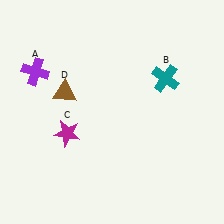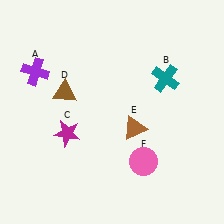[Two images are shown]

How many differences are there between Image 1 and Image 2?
There are 2 differences between the two images.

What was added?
A brown triangle (E), a pink circle (F) were added in Image 2.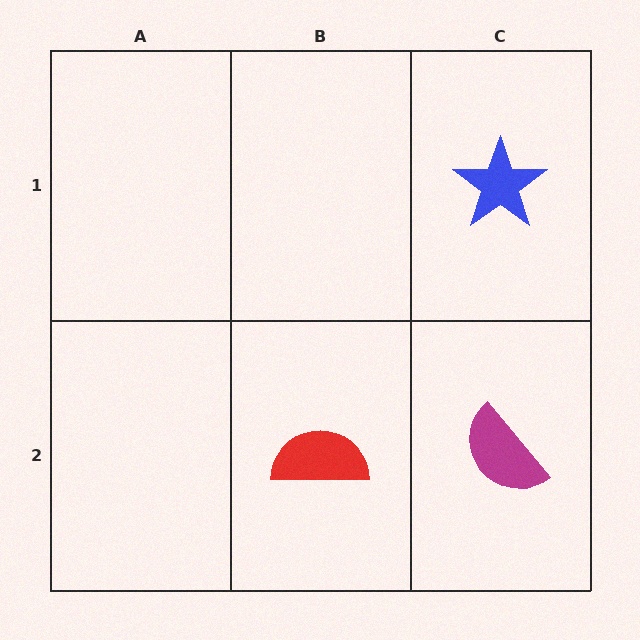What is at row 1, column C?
A blue star.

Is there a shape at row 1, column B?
No, that cell is empty.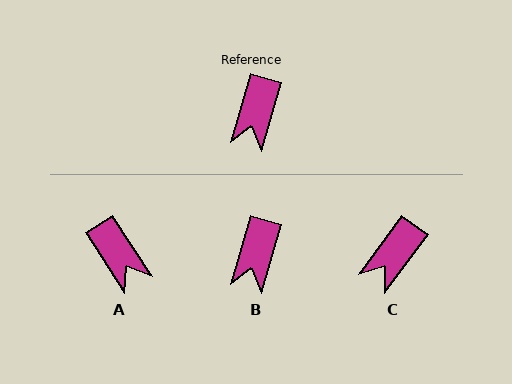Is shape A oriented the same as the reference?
No, it is off by about 49 degrees.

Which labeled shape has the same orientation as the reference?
B.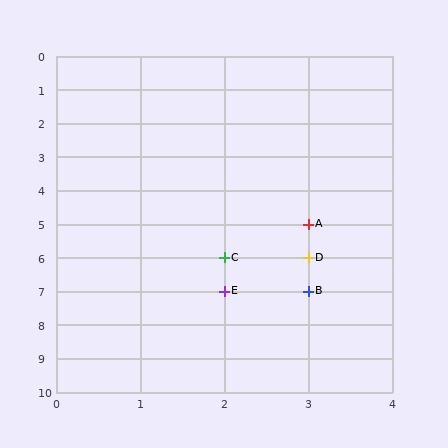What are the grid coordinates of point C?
Point C is at grid coordinates (2, 6).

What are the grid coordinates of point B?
Point B is at grid coordinates (3, 7).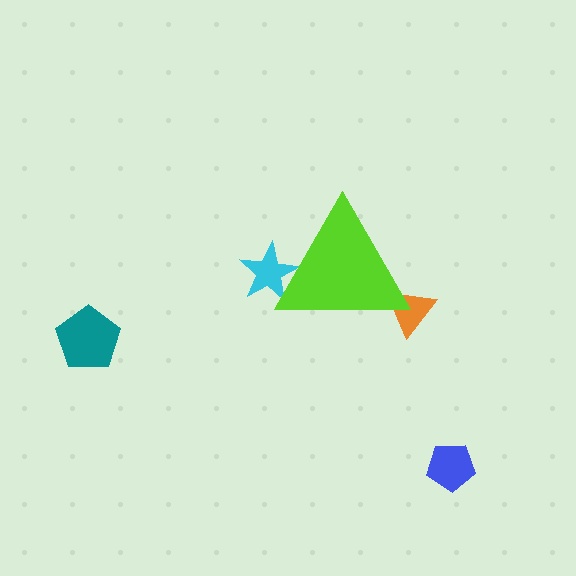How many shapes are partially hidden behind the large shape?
2 shapes are partially hidden.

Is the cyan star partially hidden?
Yes, the cyan star is partially hidden behind the lime triangle.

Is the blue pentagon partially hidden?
No, the blue pentagon is fully visible.